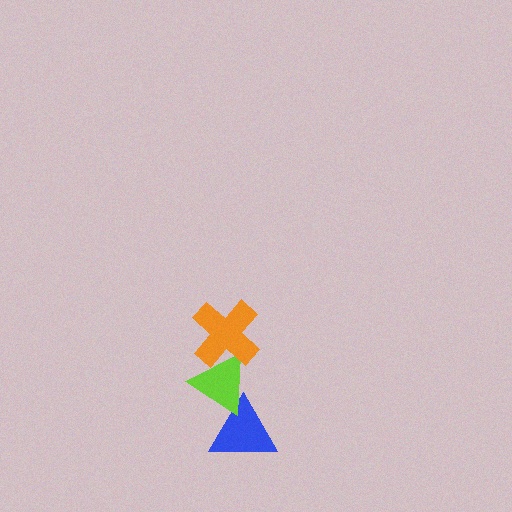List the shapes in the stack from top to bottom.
From top to bottom: the orange cross, the lime triangle, the blue triangle.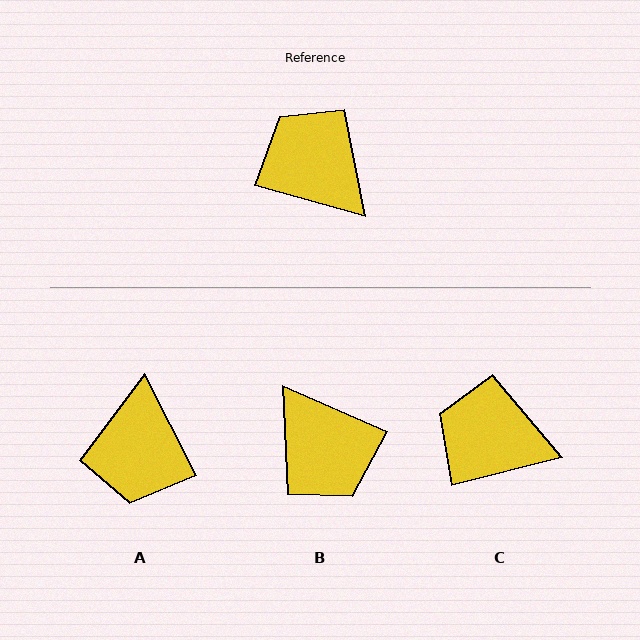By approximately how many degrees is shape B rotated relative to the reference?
Approximately 172 degrees counter-clockwise.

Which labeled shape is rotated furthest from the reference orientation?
B, about 172 degrees away.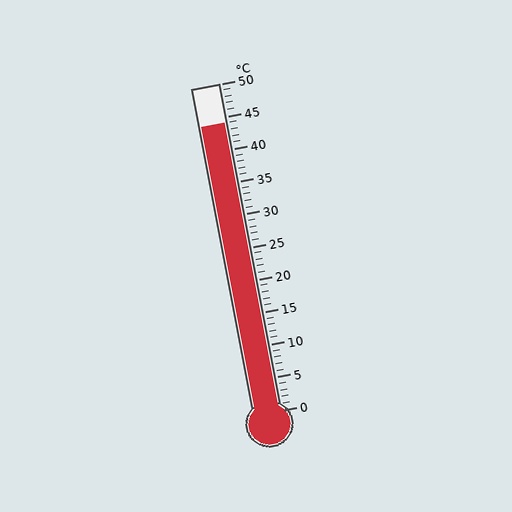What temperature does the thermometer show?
The thermometer shows approximately 44°C.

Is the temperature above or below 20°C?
The temperature is above 20°C.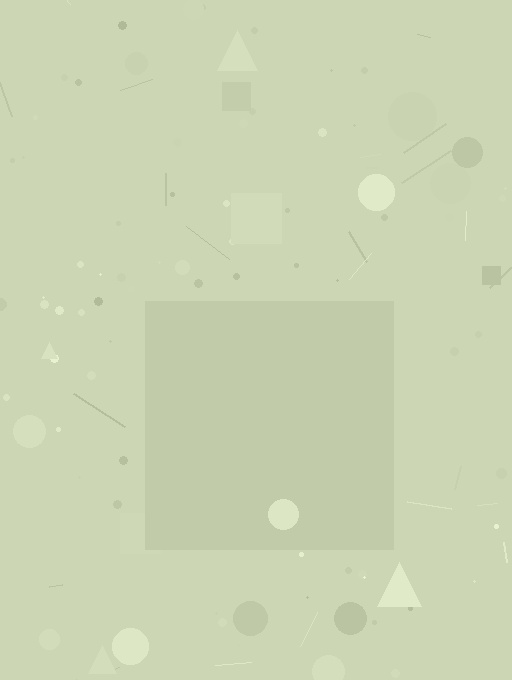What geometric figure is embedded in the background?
A square is embedded in the background.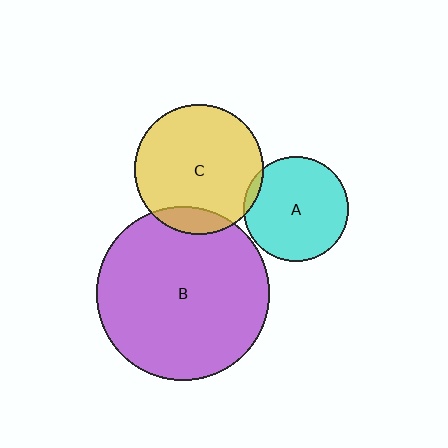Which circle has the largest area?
Circle B (purple).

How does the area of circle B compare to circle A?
Approximately 2.7 times.